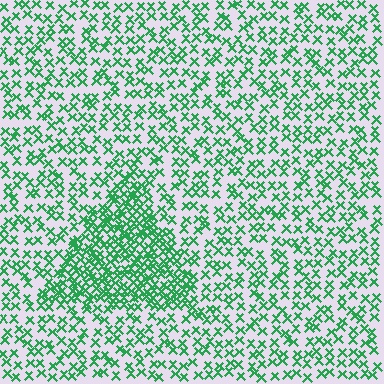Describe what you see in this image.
The image contains small green elements arranged at two different densities. A triangle-shaped region is visible where the elements are more densely packed than the surrounding area.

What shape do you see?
I see a triangle.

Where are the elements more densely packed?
The elements are more densely packed inside the triangle boundary.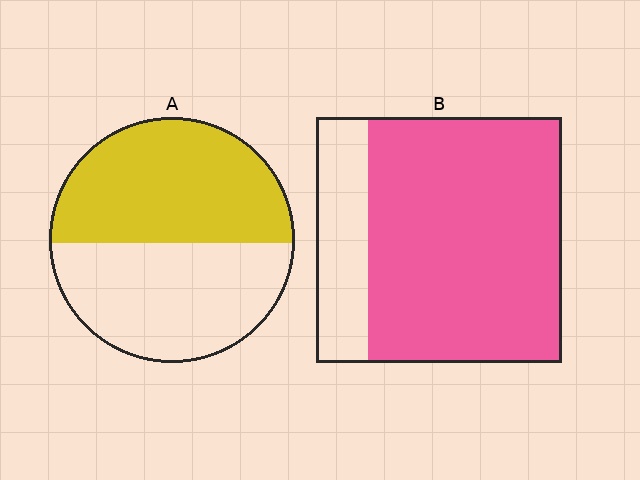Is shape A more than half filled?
Roughly half.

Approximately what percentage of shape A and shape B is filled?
A is approximately 50% and B is approximately 80%.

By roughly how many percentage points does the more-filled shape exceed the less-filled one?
By roughly 25 percentage points (B over A).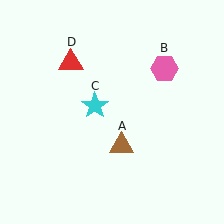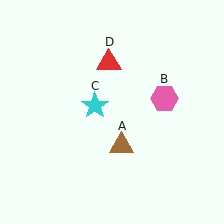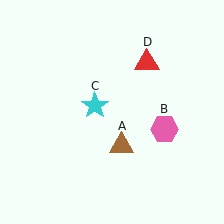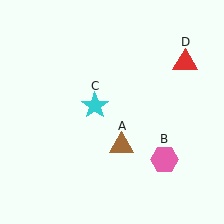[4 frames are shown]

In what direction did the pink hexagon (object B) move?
The pink hexagon (object B) moved down.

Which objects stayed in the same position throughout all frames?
Brown triangle (object A) and cyan star (object C) remained stationary.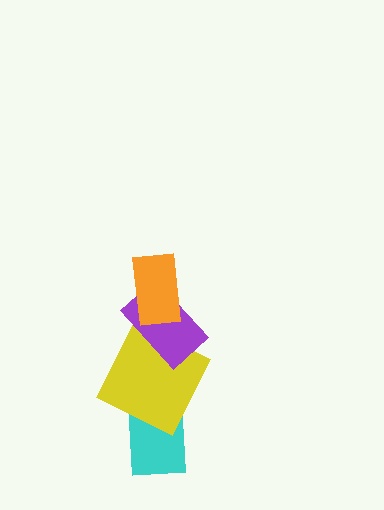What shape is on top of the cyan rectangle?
The yellow square is on top of the cyan rectangle.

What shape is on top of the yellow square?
The purple rectangle is on top of the yellow square.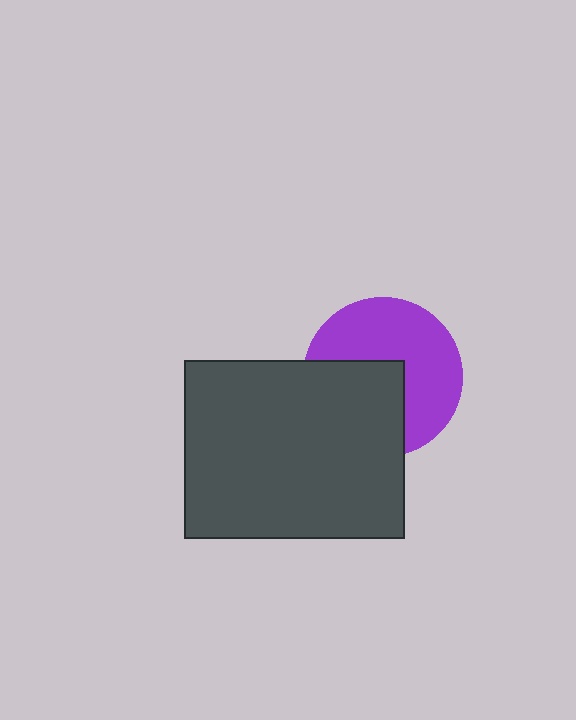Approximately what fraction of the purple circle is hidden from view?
Roughly 43% of the purple circle is hidden behind the dark gray rectangle.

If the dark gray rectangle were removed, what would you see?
You would see the complete purple circle.